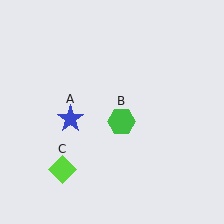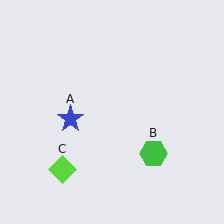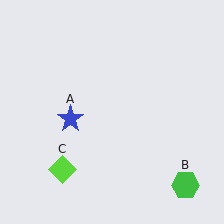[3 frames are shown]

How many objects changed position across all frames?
1 object changed position: green hexagon (object B).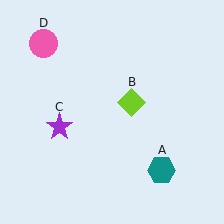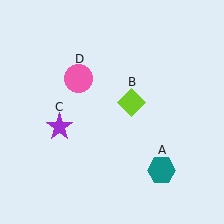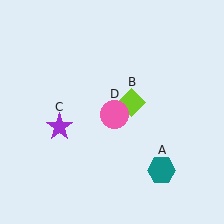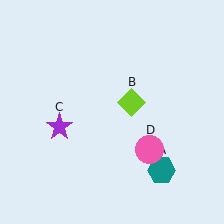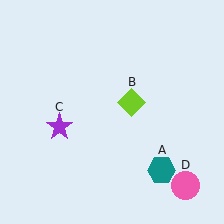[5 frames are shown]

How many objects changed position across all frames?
1 object changed position: pink circle (object D).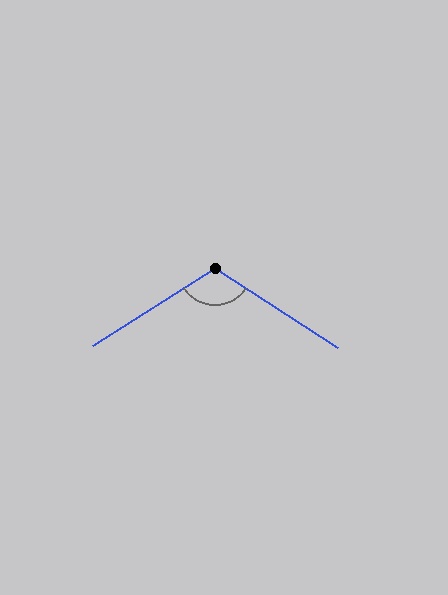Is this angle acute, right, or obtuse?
It is obtuse.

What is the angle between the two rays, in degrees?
Approximately 114 degrees.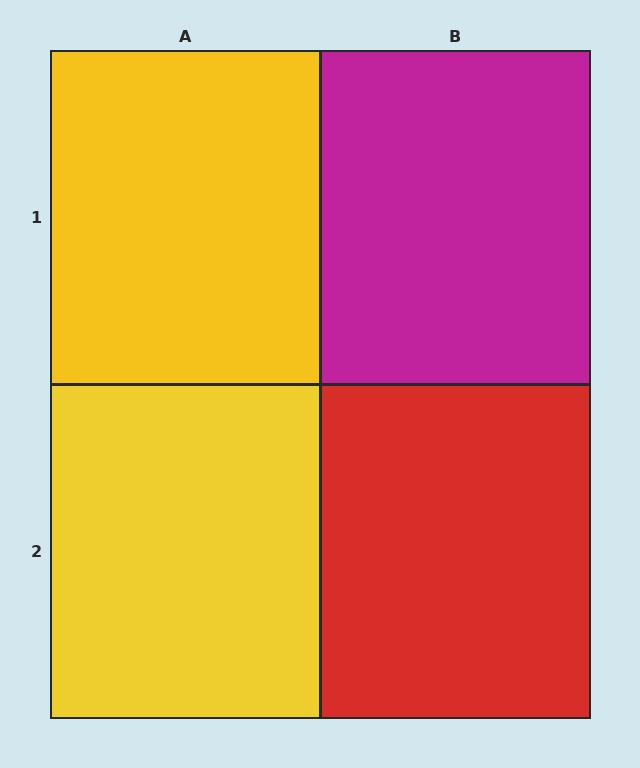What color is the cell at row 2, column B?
Red.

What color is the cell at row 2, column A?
Yellow.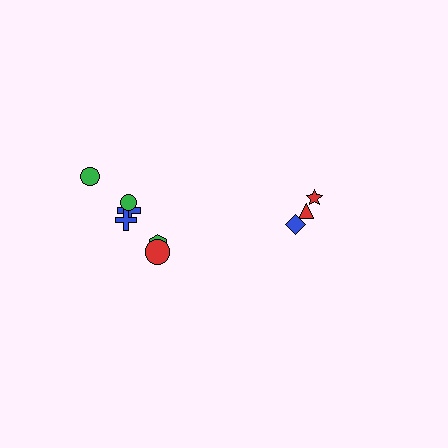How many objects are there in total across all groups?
There are 9 objects.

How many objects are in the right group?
There are 3 objects.